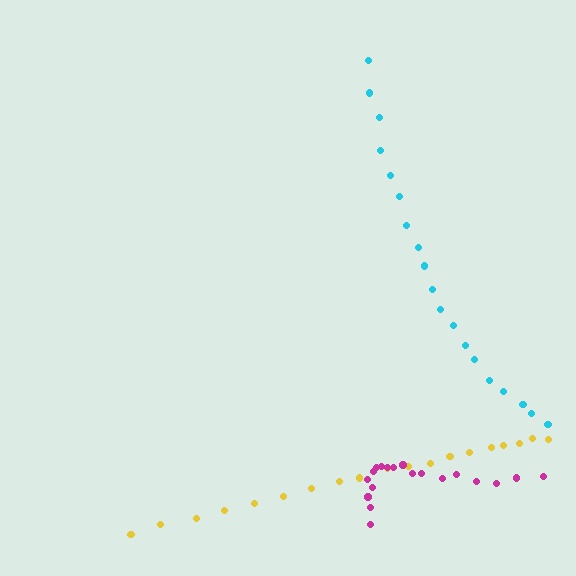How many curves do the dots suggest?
There are 3 distinct paths.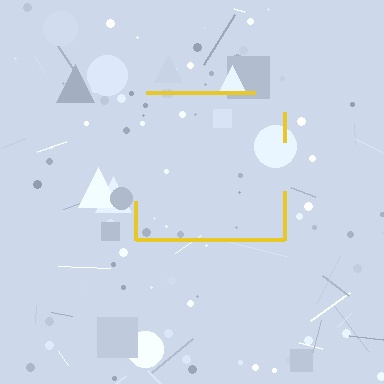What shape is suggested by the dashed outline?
The dashed outline suggests a square.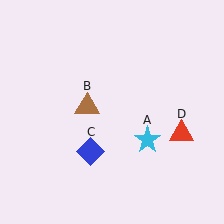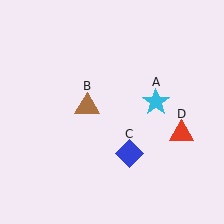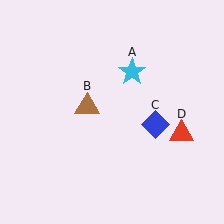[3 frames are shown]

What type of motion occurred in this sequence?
The cyan star (object A), blue diamond (object C) rotated counterclockwise around the center of the scene.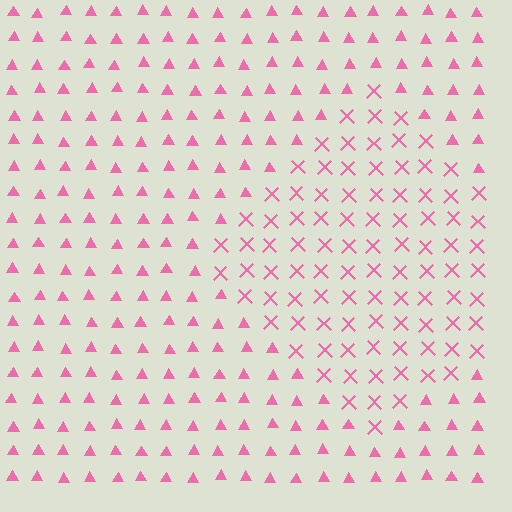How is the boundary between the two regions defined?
The boundary is defined by a change in element shape: X marks inside vs. triangles outside. All elements share the same color and spacing.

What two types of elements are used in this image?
The image uses X marks inside the diamond region and triangles outside it.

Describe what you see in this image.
The image is filled with small pink elements arranged in a uniform grid. A diamond-shaped region contains X marks, while the surrounding area contains triangles. The boundary is defined purely by the change in element shape.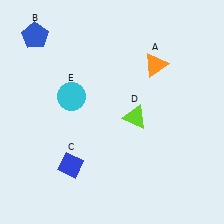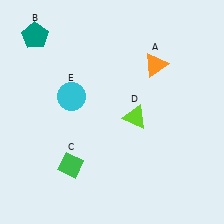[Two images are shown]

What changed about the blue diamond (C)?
In Image 1, C is blue. In Image 2, it changed to green.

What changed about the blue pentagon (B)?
In Image 1, B is blue. In Image 2, it changed to teal.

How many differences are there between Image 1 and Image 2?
There are 2 differences between the two images.